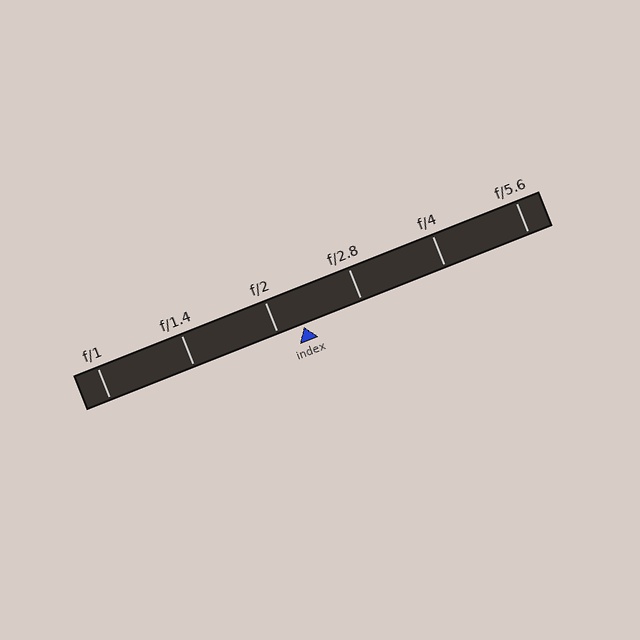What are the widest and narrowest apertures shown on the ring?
The widest aperture shown is f/1 and the narrowest is f/5.6.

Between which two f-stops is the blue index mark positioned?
The index mark is between f/2 and f/2.8.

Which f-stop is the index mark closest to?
The index mark is closest to f/2.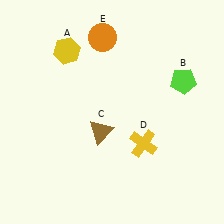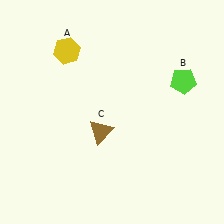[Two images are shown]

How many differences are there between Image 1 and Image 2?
There are 2 differences between the two images.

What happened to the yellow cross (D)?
The yellow cross (D) was removed in Image 2. It was in the bottom-right area of Image 1.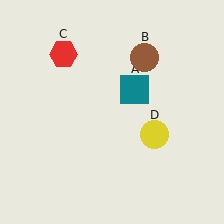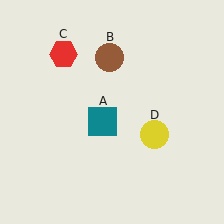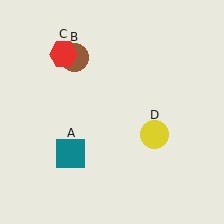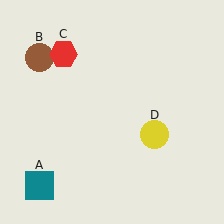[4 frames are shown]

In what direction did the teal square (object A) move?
The teal square (object A) moved down and to the left.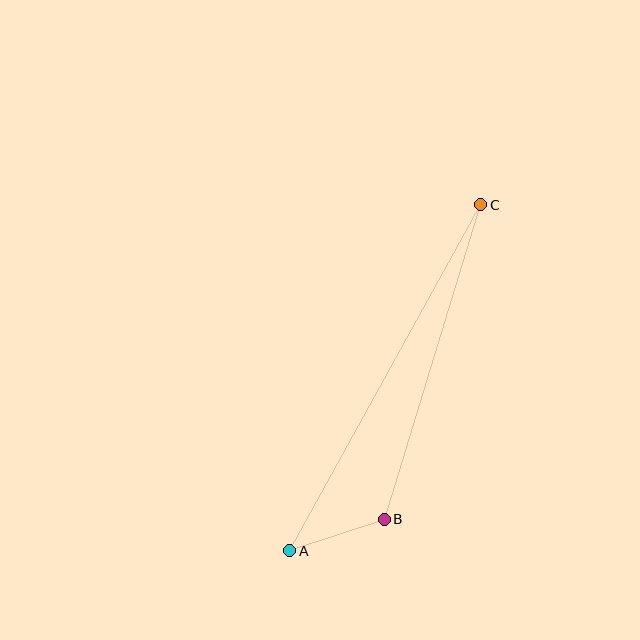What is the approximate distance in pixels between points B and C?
The distance between B and C is approximately 329 pixels.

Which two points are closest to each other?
Points A and B are closest to each other.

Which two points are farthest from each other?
Points A and C are farthest from each other.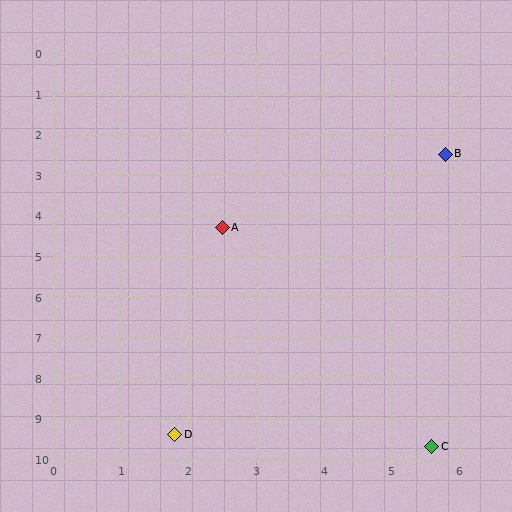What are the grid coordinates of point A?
Point A is at approximately (2.5, 4.3).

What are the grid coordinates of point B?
Point B is at approximately (5.8, 2.5).